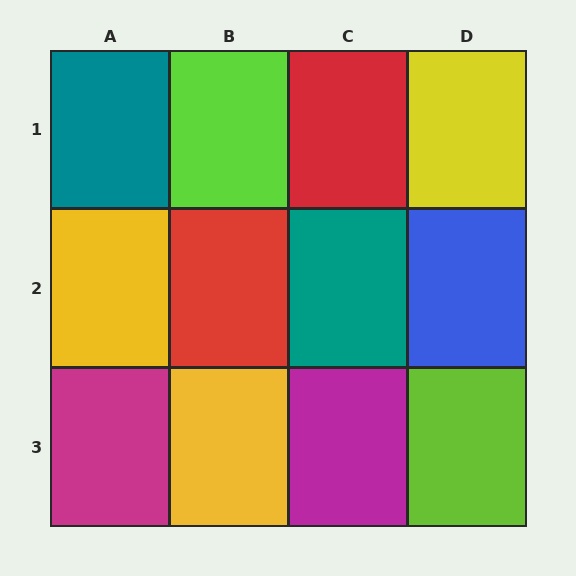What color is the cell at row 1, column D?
Yellow.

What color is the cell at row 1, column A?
Teal.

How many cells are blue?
1 cell is blue.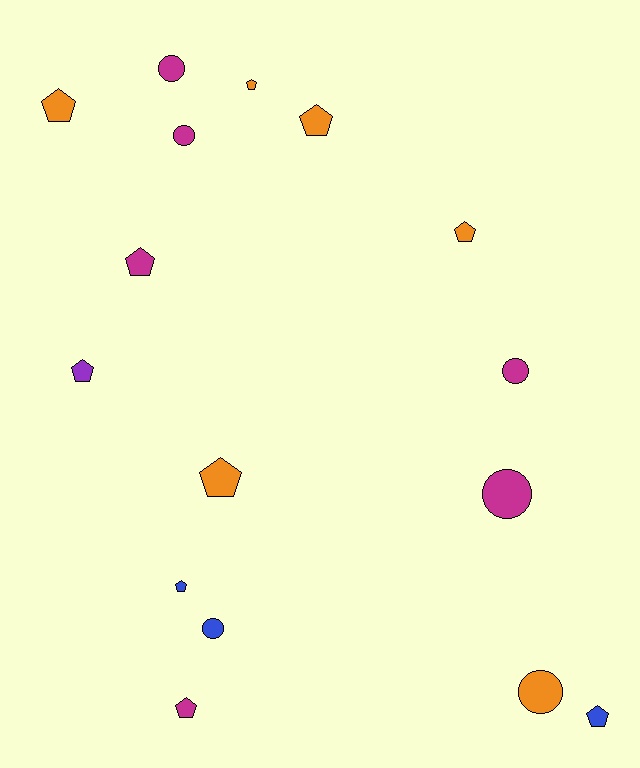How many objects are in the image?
There are 16 objects.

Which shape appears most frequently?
Pentagon, with 10 objects.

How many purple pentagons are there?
There is 1 purple pentagon.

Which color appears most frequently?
Orange, with 6 objects.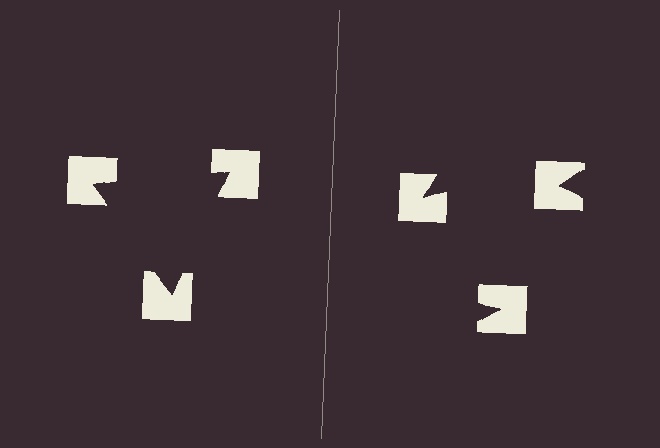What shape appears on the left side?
An illusory triangle.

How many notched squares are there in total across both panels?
6 — 3 on each side.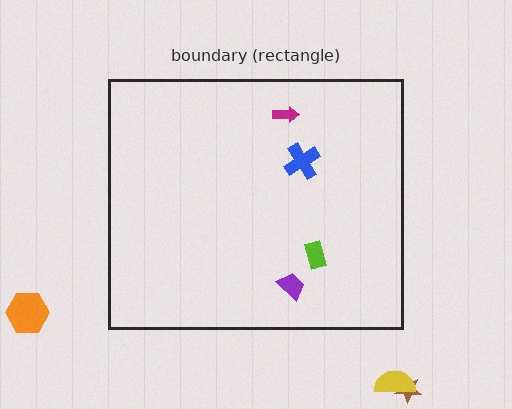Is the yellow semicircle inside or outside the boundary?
Outside.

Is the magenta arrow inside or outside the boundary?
Inside.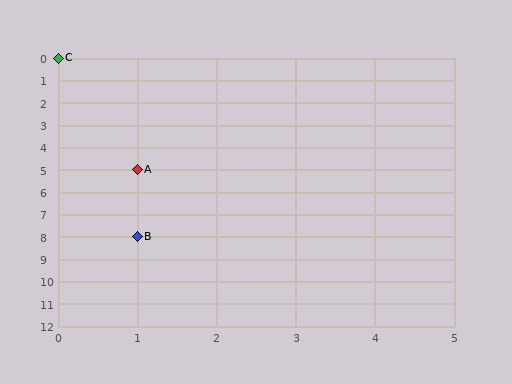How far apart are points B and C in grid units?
Points B and C are 1 column and 8 rows apart (about 8.1 grid units diagonally).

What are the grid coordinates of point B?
Point B is at grid coordinates (1, 8).